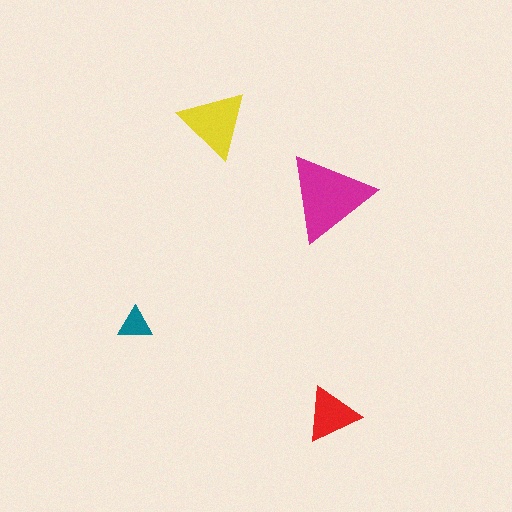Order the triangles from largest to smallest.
the magenta one, the yellow one, the red one, the teal one.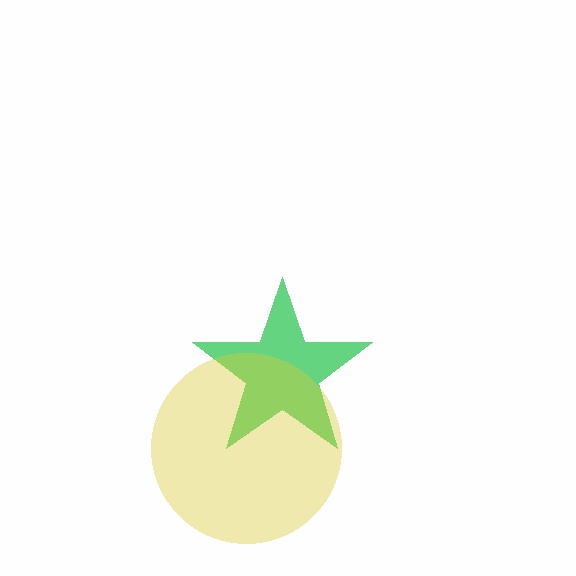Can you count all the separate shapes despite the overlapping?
Yes, there are 2 separate shapes.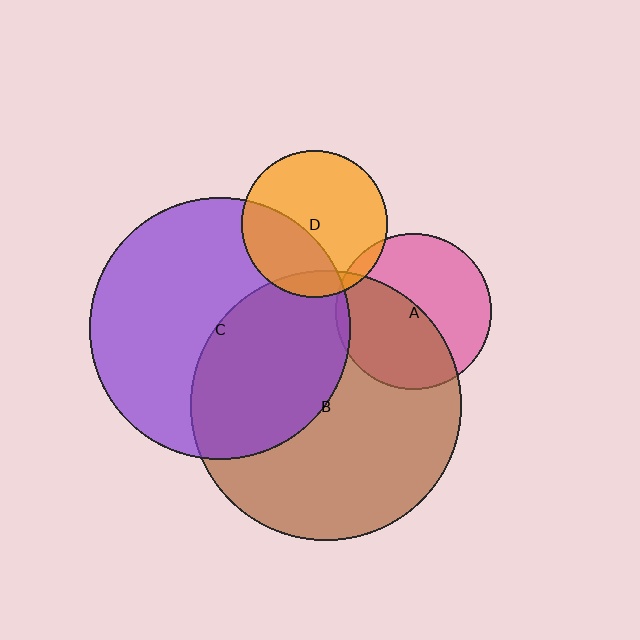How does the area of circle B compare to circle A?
Approximately 3.0 times.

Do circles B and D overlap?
Yes.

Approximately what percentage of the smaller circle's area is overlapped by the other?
Approximately 10%.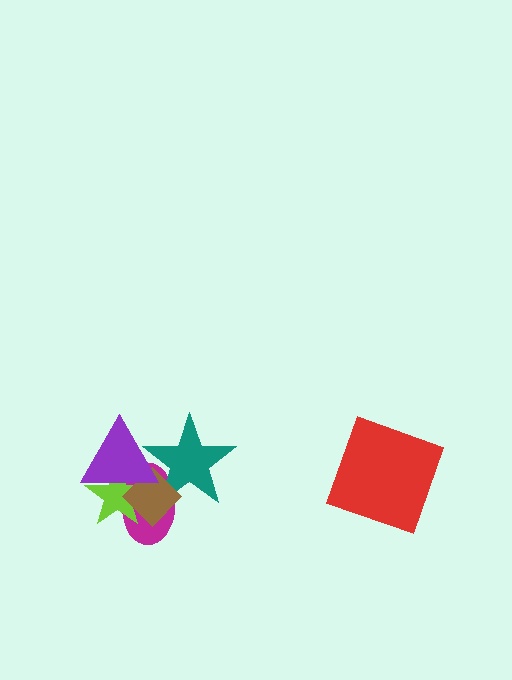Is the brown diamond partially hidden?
Yes, it is partially covered by another shape.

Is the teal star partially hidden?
Yes, it is partially covered by another shape.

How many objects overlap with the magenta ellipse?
4 objects overlap with the magenta ellipse.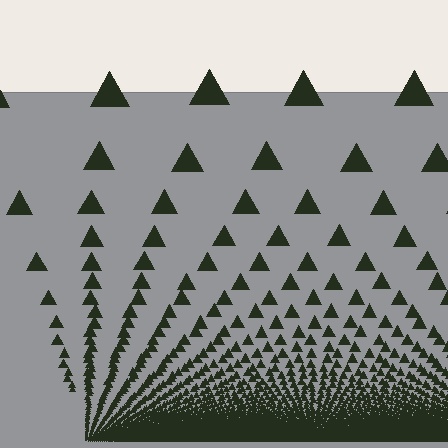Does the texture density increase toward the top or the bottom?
Density increases toward the bottom.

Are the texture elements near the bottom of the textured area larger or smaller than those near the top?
Smaller. The gradient is inverted — elements near the bottom are smaller and denser.